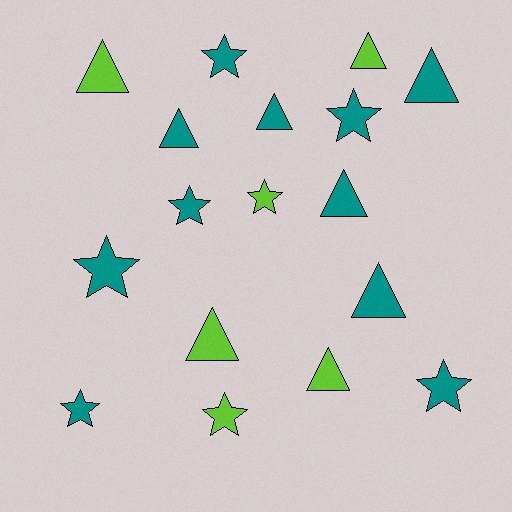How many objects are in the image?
There are 17 objects.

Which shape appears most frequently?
Triangle, with 9 objects.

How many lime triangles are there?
There are 4 lime triangles.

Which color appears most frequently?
Teal, with 11 objects.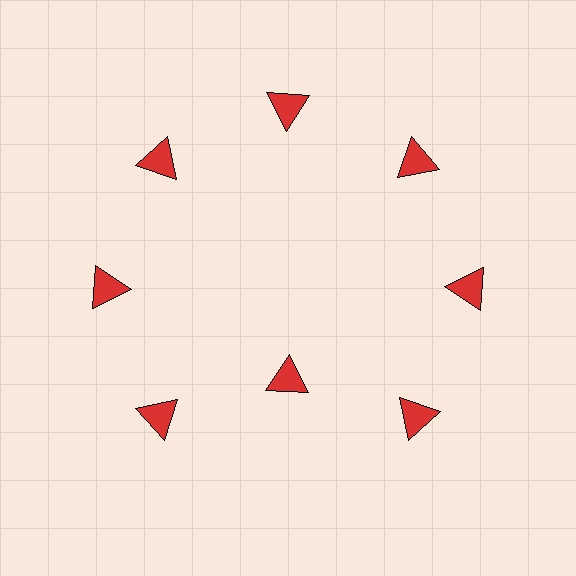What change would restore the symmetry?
The symmetry would be restored by moving it outward, back onto the ring so that all 8 triangles sit at equal angles and equal distance from the center.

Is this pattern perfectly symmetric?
No. The 8 red triangles are arranged in a ring, but one element near the 6 o'clock position is pulled inward toward the center, breaking the 8-fold rotational symmetry.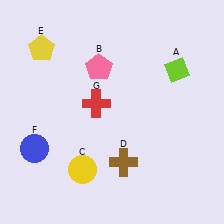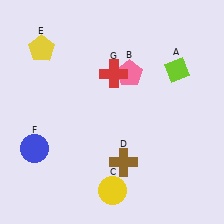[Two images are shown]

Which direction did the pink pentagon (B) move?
The pink pentagon (B) moved right.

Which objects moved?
The objects that moved are: the pink pentagon (B), the yellow circle (C), the red cross (G).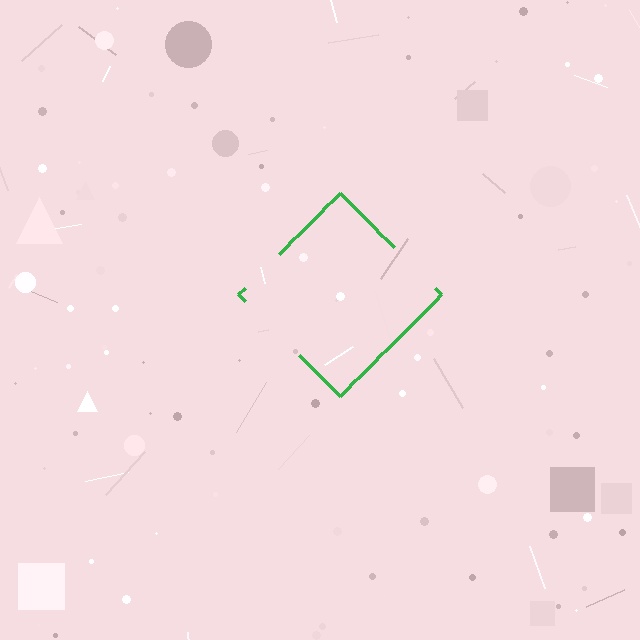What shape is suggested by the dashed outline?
The dashed outline suggests a diamond.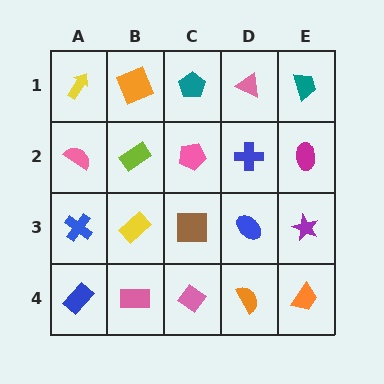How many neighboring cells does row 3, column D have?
4.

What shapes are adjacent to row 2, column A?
A yellow arrow (row 1, column A), a blue cross (row 3, column A), a lime rectangle (row 2, column B).